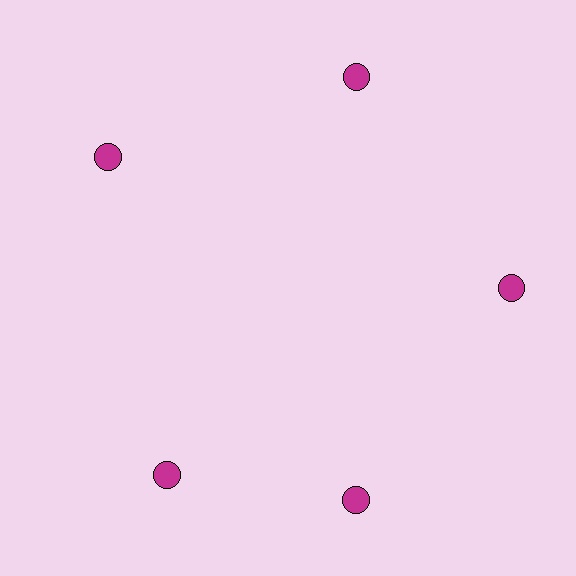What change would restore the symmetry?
The symmetry would be restored by rotating it back into even spacing with its neighbors so that all 5 circles sit at equal angles and equal distance from the center.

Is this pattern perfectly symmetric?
No. The 5 magenta circles are arranged in a ring, but one element near the 8 o'clock position is rotated out of alignment along the ring, breaking the 5-fold rotational symmetry.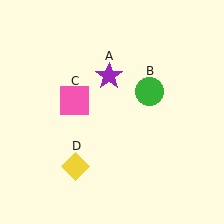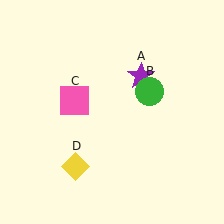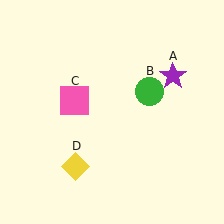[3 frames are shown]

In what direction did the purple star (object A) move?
The purple star (object A) moved right.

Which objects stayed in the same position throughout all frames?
Green circle (object B) and pink square (object C) and yellow diamond (object D) remained stationary.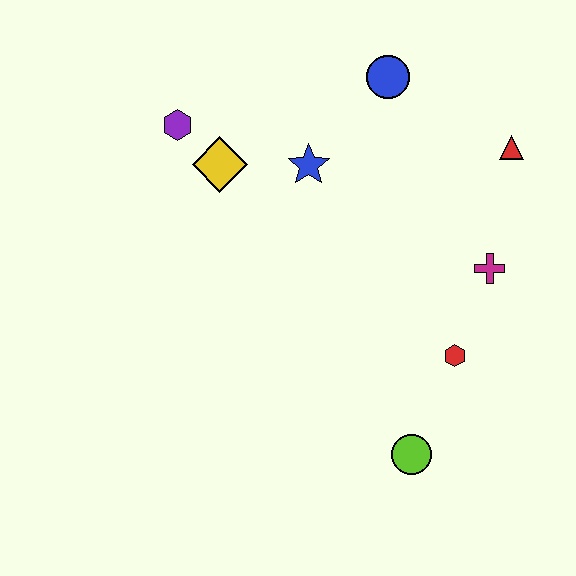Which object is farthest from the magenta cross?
The purple hexagon is farthest from the magenta cross.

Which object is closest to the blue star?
The yellow diamond is closest to the blue star.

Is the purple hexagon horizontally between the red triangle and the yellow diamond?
No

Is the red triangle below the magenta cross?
No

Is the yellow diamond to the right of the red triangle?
No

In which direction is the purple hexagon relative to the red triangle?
The purple hexagon is to the left of the red triangle.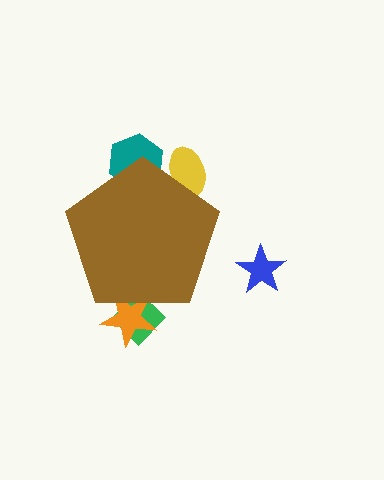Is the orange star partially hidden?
Yes, the orange star is partially hidden behind the brown pentagon.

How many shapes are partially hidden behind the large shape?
4 shapes are partially hidden.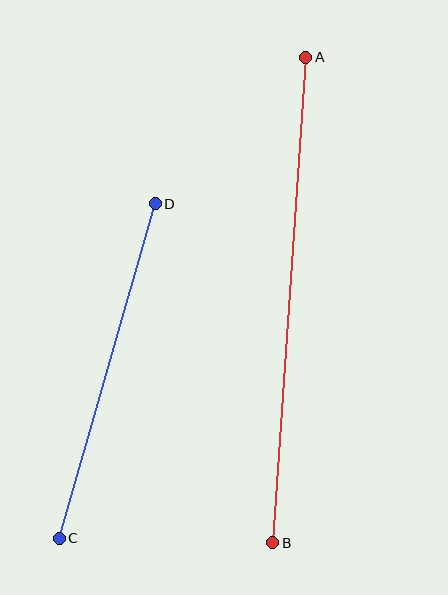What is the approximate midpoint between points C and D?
The midpoint is at approximately (107, 371) pixels.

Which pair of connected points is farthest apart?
Points A and B are farthest apart.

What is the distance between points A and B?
The distance is approximately 487 pixels.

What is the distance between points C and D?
The distance is approximately 348 pixels.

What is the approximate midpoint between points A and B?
The midpoint is at approximately (289, 300) pixels.